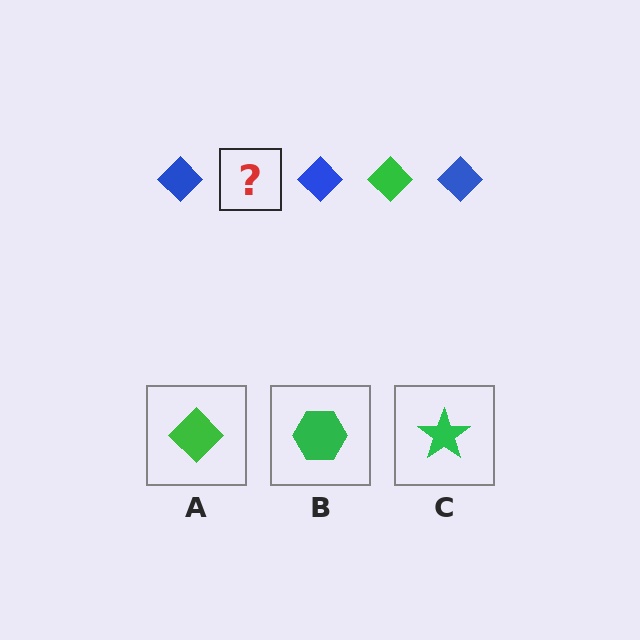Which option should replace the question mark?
Option A.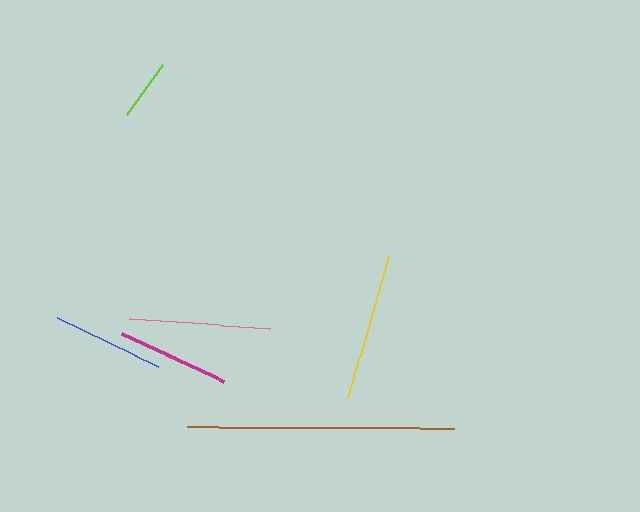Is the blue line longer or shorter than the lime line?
The blue line is longer than the lime line.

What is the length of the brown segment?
The brown segment is approximately 267 pixels long.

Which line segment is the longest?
The brown line is the longest at approximately 267 pixels.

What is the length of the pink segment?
The pink segment is approximately 142 pixels long.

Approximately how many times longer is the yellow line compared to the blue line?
The yellow line is approximately 1.3 times the length of the blue line.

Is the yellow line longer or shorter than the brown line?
The brown line is longer than the yellow line.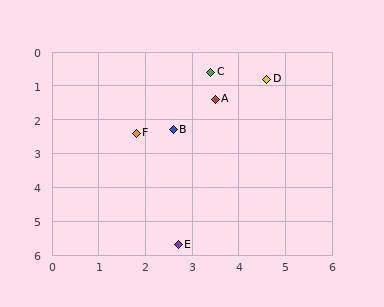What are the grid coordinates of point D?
Point D is at approximately (4.6, 0.8).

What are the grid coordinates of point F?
Point F is at approximately (1.8, 2.4).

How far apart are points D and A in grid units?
Points D and A are about 1.3 grid units apart.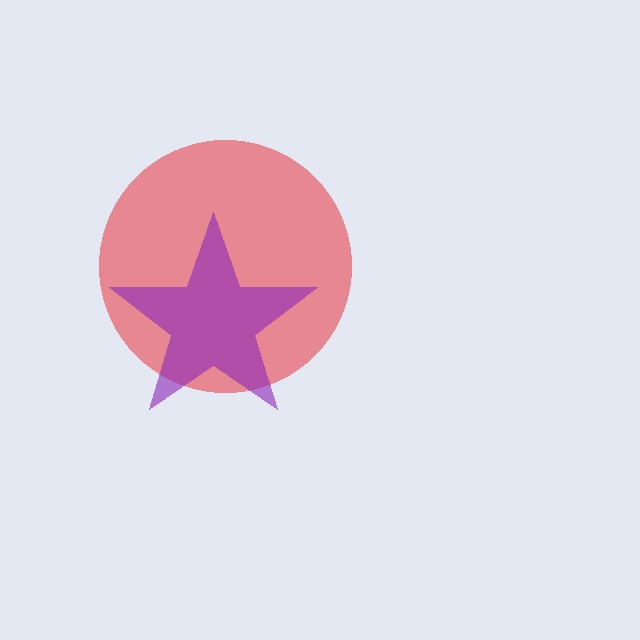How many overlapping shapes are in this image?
There are 2 overlapping shapes in the image.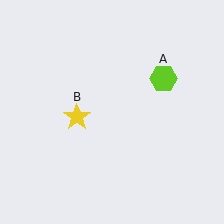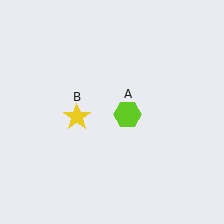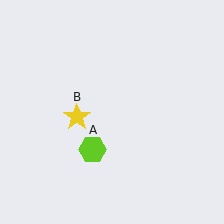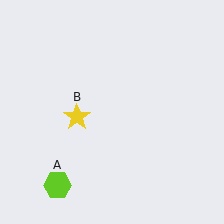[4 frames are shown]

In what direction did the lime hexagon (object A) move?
The lime hexagon (object A) moved down and to the left.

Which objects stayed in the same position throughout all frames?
Yellow star (object B) remained stationary.